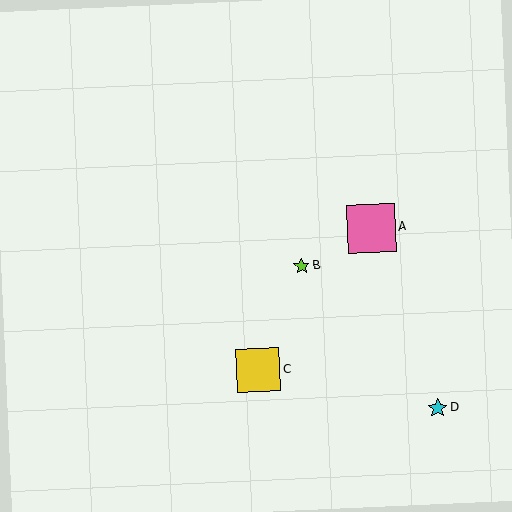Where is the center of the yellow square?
The center of the yellow square is at (258, 370).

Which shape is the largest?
The pink square (labeled A) is the largest.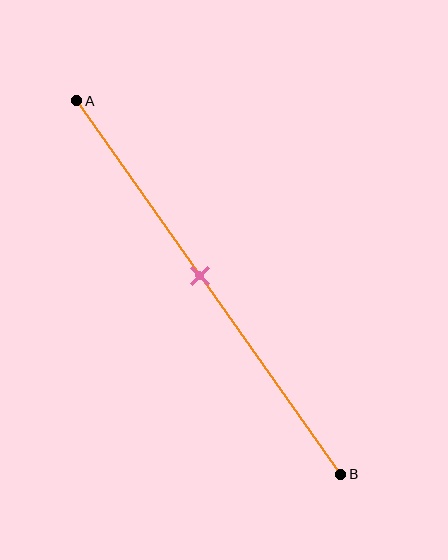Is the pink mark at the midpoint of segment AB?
No, the mark is at about 45% from A, not at the 50% midpoint.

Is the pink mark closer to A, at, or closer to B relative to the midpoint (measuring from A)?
The pink mark is closer to point A than the midpoint of segment AB.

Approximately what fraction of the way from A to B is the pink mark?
The pink mark is approximately 45% of the way from A to B.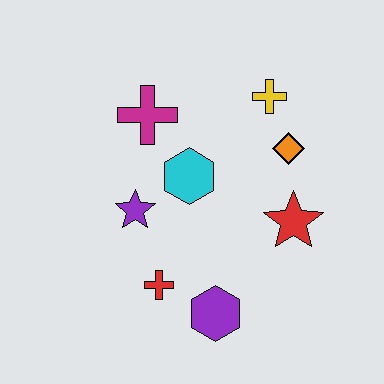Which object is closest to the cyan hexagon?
The purple star is closest to the cyan hexagon.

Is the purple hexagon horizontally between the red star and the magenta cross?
Yes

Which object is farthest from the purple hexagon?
The yellow cross is farthest from the purple hexagon.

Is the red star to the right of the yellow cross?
Yes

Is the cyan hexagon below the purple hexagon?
No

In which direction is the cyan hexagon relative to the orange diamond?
The cyan hexagon is to the left of the orange diamond.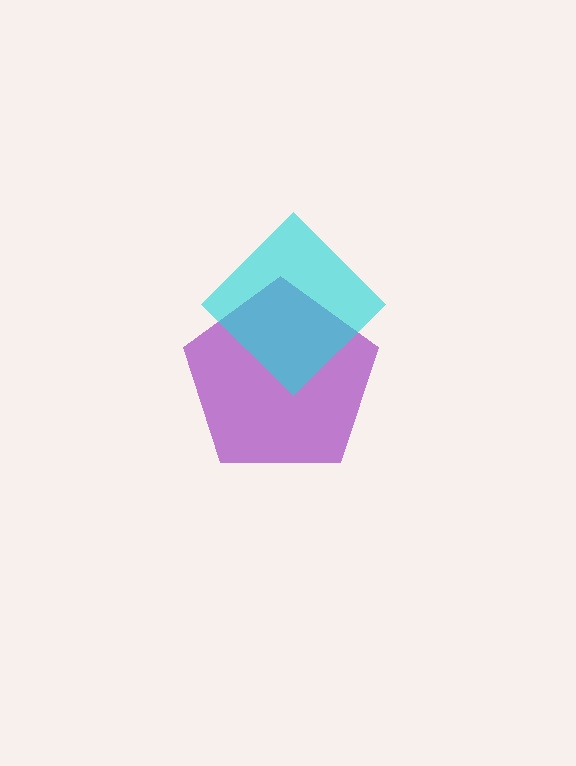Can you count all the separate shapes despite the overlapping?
Yes, there are 2 separate shapes.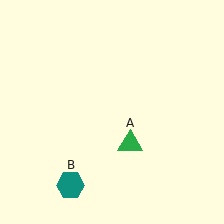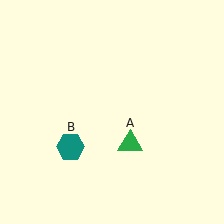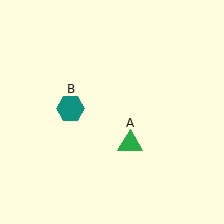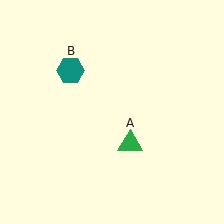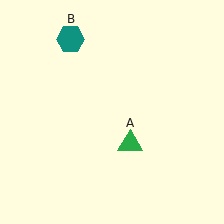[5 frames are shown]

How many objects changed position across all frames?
1 object changed position: teal hexagon (object B).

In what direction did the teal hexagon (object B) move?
The teal hexagon (object B) moved up.